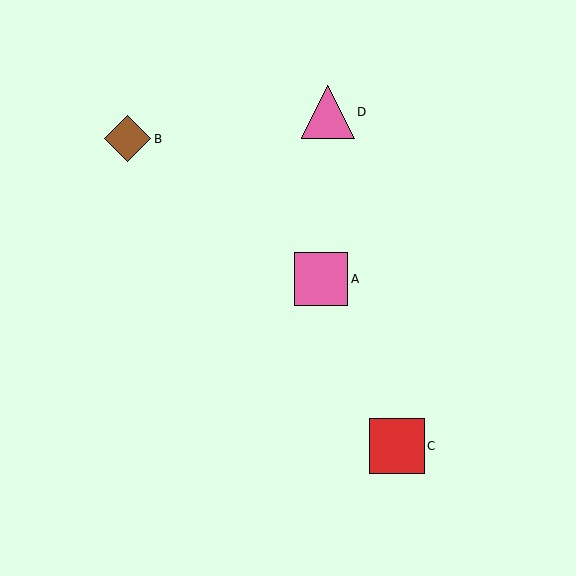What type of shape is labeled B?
Shape B is a brown diamond.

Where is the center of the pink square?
The center of the pink square is at (321, 279).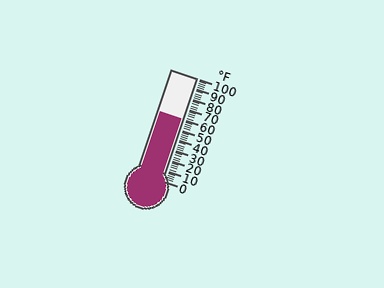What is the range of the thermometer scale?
The thermometer scale ranges from 0°F to 100°F.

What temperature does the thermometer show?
The thermometer shows approximately 60°F.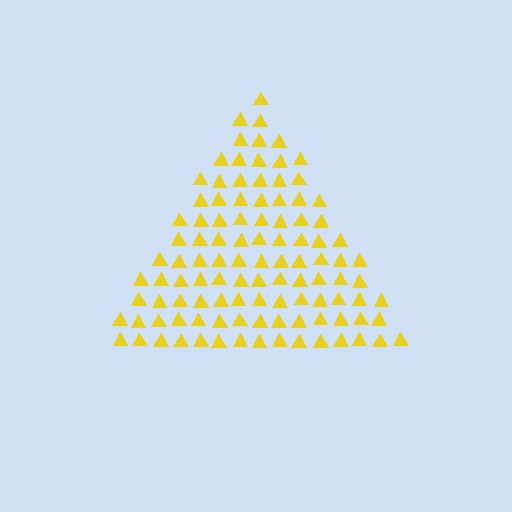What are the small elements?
The small elements are triangles.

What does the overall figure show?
The overall figure shows a triangle.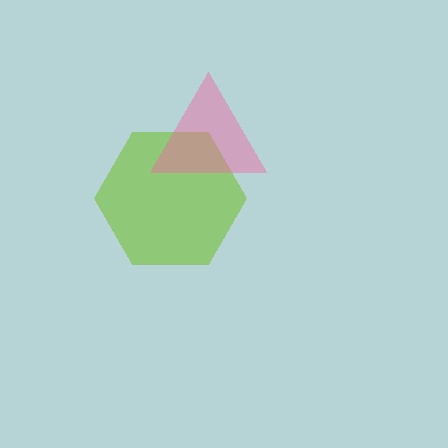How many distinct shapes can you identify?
There are 2 distinct shapes: a lime hexagon, a pink triangle.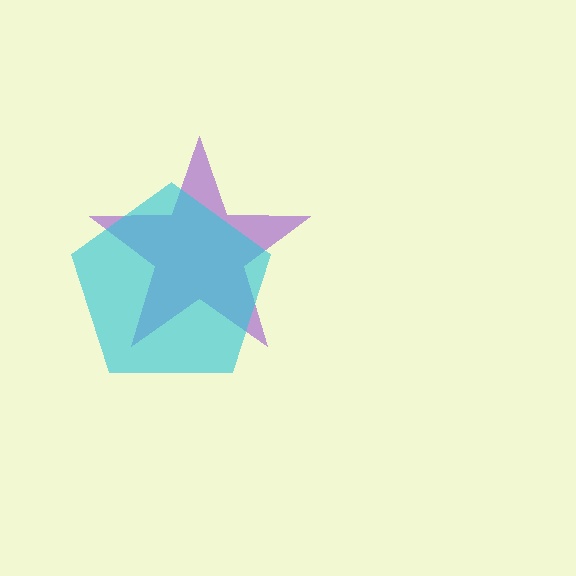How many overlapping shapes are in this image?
There are 2 overlapping shapes in the image.